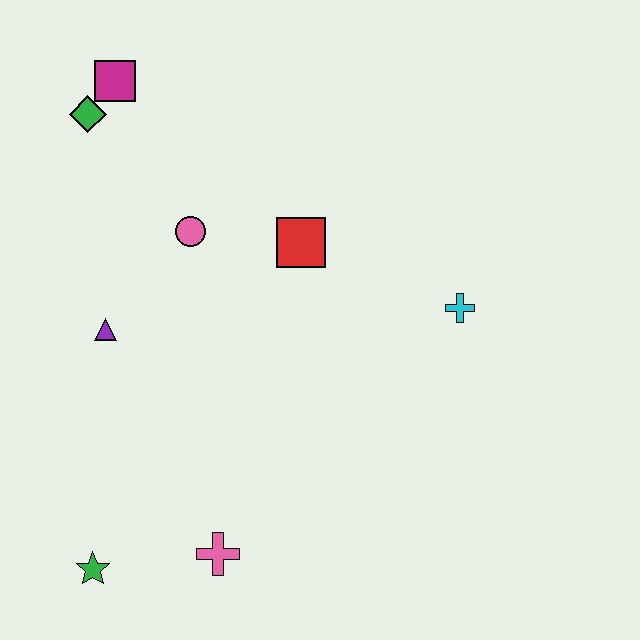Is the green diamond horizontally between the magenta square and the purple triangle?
No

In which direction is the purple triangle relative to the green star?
The purple triangle is above the green star.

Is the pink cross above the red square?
No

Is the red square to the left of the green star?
No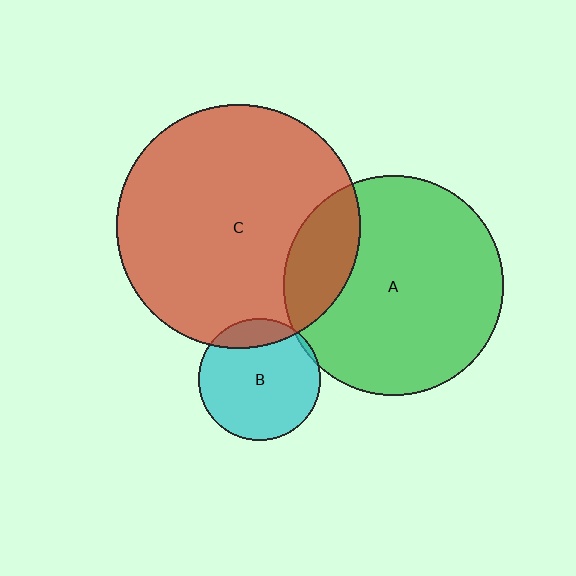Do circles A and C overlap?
Yes.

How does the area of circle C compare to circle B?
Approximately 4.0 times.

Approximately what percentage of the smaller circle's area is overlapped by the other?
Approximately 20%.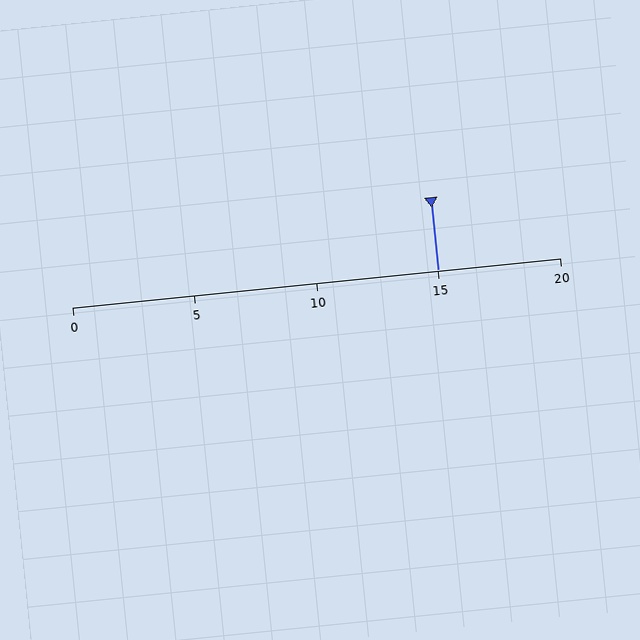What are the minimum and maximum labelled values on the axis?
The axis runs from 0 to 20.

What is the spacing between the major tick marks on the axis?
The major ticks are spaced 5 apart.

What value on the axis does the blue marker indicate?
The marker indicates approximately 15.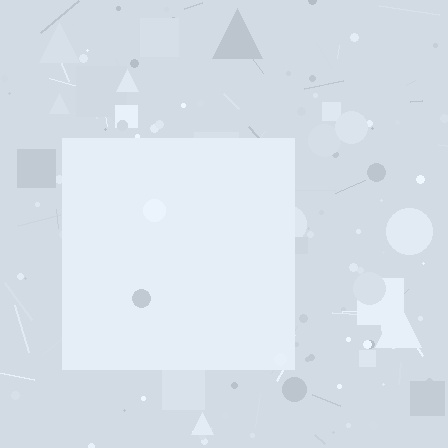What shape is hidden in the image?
A square is hidden in the image.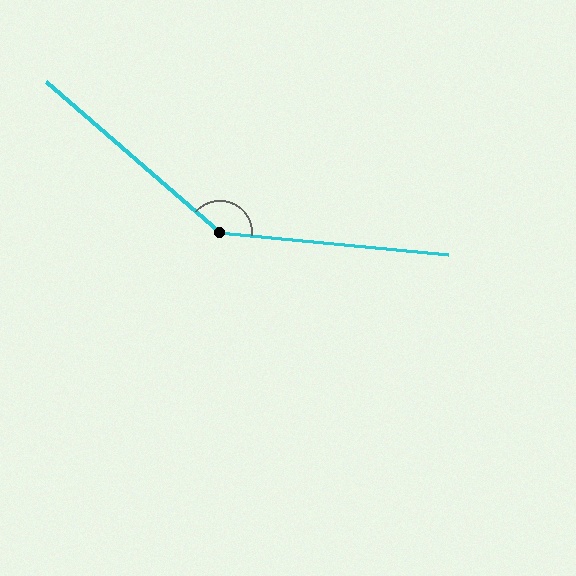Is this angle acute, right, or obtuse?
It is obtuse.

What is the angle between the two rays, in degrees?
Approximately 145 degrees.